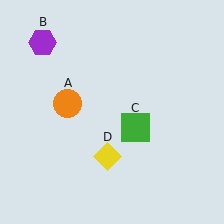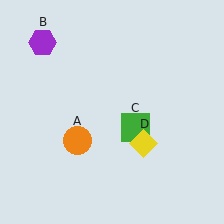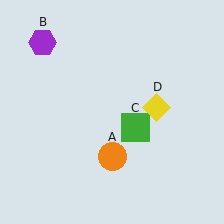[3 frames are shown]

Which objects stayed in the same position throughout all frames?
Purple hexagon (object B) and green square (object C) remained stationary.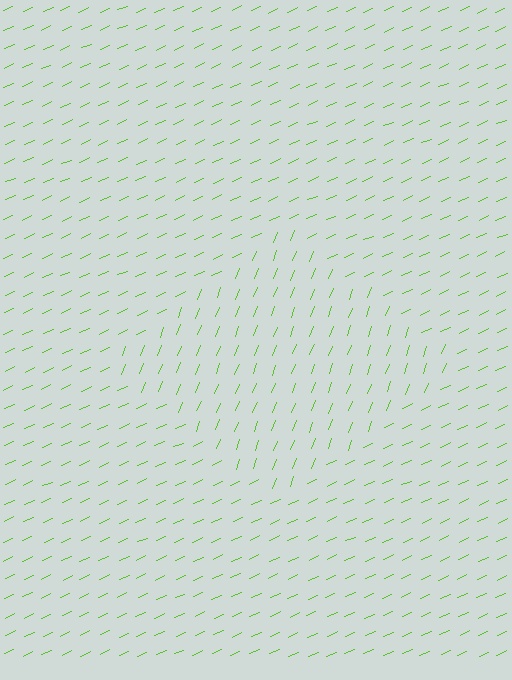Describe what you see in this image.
The image is filled with small lime line segments. A diamond region in the image has lines oriented differently from the surrounding lines, creating a visible texture boundary.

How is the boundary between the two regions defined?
The boundary is defined purely by a change in line orientation (approximately 45 degrees difference). All lines are the same color and thickness.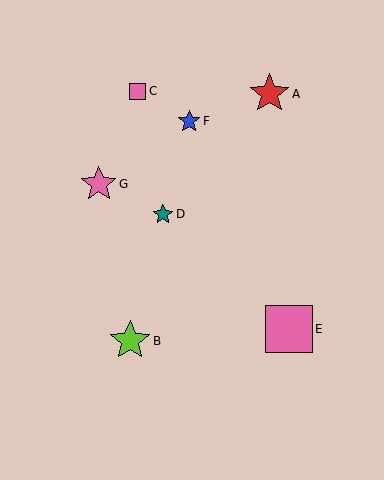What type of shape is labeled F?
Shape F is a blue star.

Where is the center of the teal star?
The center of the teal star is at (163, 214).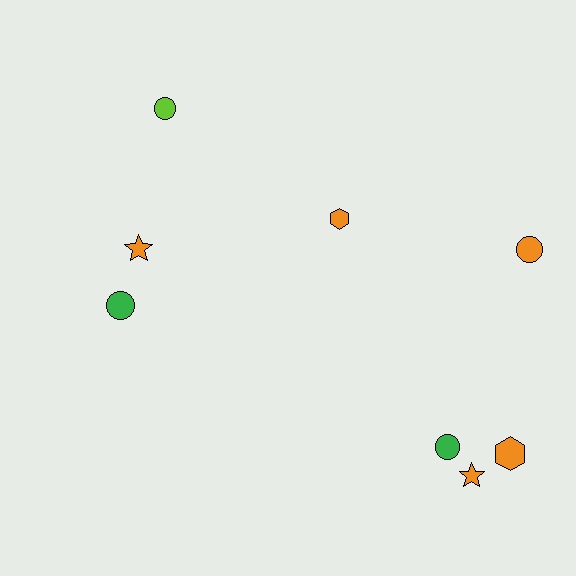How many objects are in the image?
There are 8 objects.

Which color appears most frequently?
Orange, with 5 objects.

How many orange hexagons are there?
There are 2 orange hexagons.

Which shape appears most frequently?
Circle, with 4 objects.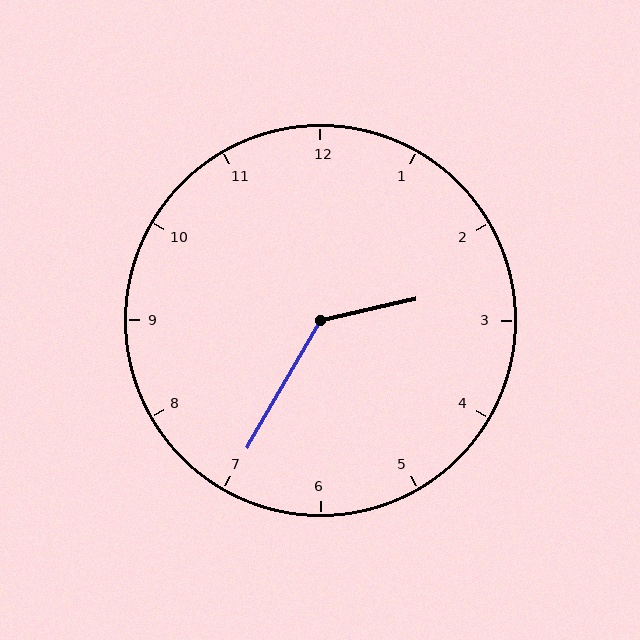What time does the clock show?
2:35.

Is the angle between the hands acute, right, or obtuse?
It is obtuse.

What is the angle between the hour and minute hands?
Approximately 132 degrees.